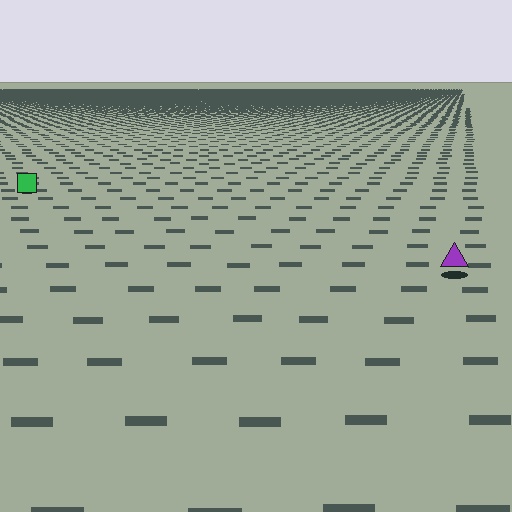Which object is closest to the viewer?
The purple triangle is closest. The texture marks near it are larger and more spread out.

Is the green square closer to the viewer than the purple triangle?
No. The purple triangle is closer — you can tell from the texture gradient: the ground texture is coarser near it.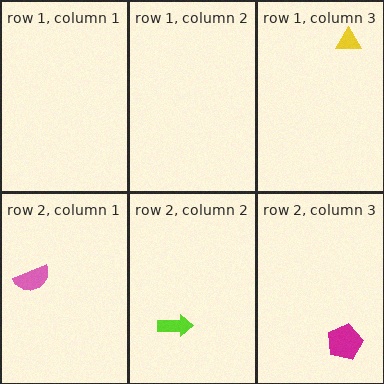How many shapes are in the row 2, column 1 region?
1.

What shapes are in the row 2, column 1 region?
The pink semicircle.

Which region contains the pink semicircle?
The row 2, column 1 region.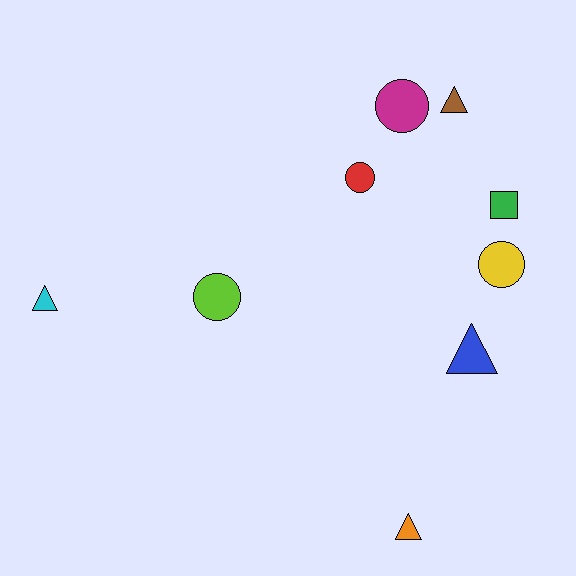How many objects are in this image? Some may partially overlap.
There are 9 objects.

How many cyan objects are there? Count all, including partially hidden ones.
There is 1 cyan object.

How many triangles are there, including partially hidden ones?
There are 4 triangles.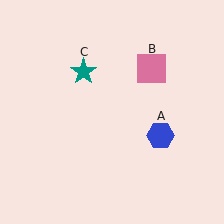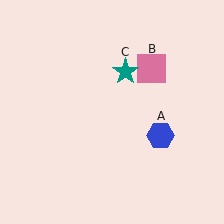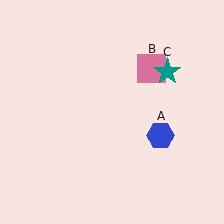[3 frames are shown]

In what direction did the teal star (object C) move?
The teal star (object C) moved right.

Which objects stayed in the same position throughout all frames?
Blue hexagon (object A) and pink square (object B) remained stationary.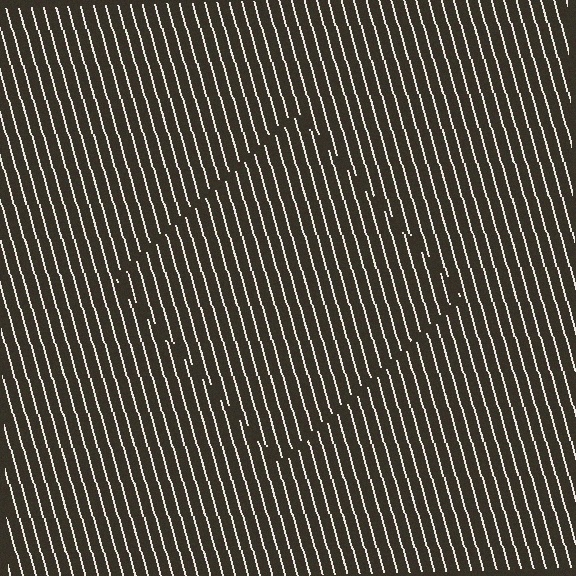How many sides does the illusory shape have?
4 sides — the line-ends trace a square.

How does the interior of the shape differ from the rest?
The interior of the shape contains the same grating, shifted by half a period — the contour is defined by the phase discontinuity where line-ends from the inner and outer gratings abut.